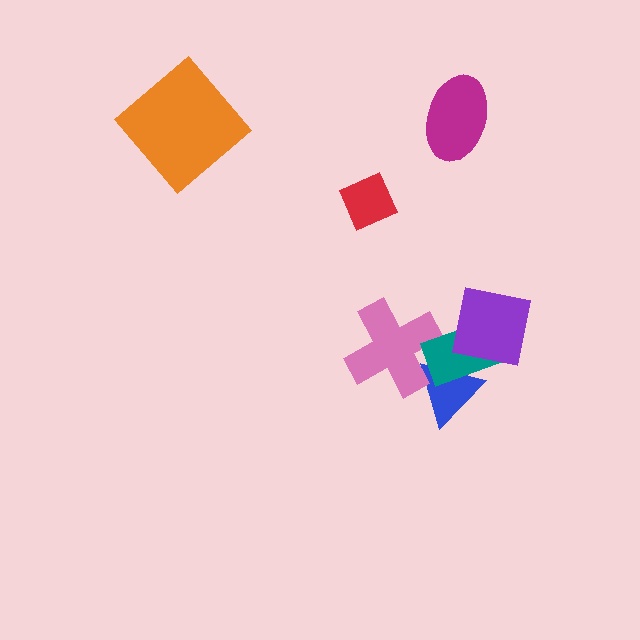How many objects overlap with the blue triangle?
2 objects overlap with the blue triangle.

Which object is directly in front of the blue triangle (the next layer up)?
The pink cross is directly in front of the blue triangle.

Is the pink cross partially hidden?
Yes, it is partially covered by another shape.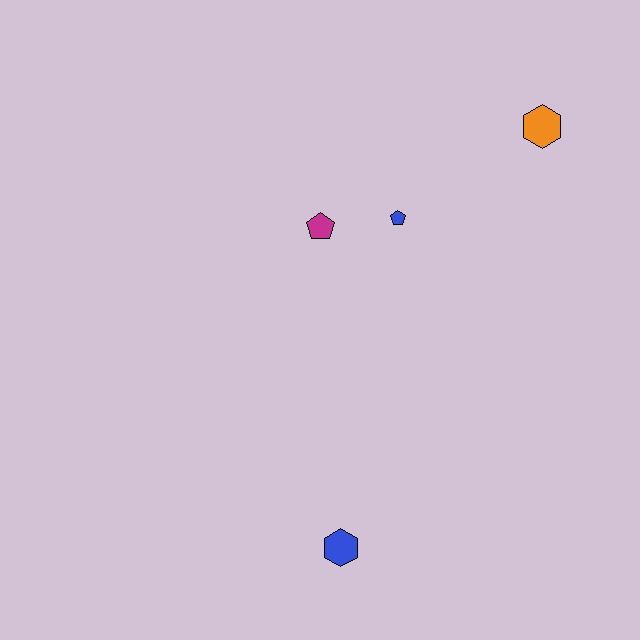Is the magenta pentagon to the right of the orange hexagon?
No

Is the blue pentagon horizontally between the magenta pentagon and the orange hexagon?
Yes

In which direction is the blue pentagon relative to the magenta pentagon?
The blue pentagon is to the right of the magenta pentagon.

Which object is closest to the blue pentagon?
The magenta pentagon is closest to the blue pentagon.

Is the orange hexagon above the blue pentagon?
Yes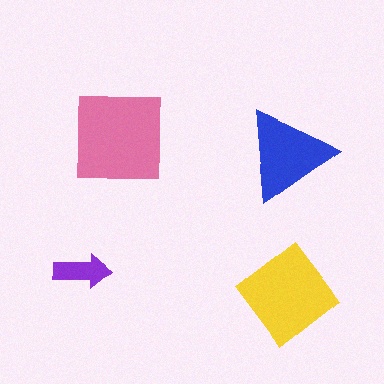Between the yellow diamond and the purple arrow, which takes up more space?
The yellow diamond.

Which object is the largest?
The pink square.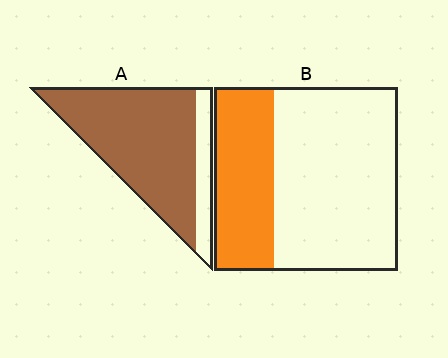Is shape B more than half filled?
No.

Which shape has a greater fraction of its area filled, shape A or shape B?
Shape A.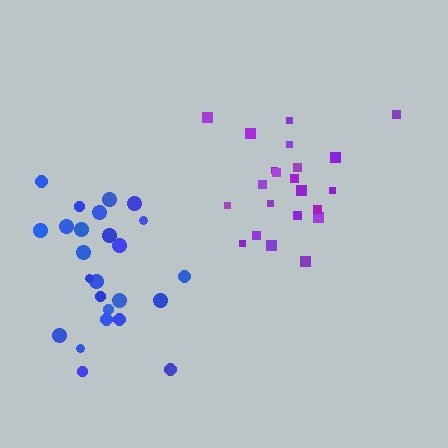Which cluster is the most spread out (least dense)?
Blue.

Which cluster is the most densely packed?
Purple.